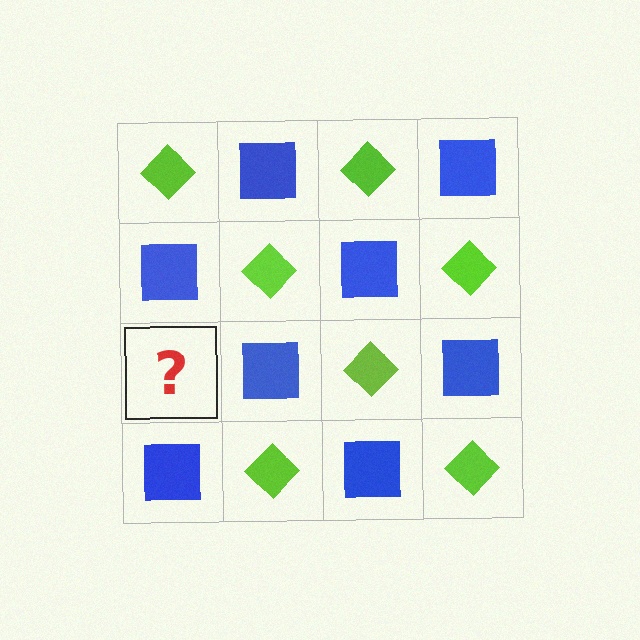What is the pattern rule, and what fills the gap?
The rule is that it alternates lime diamond and blue square in a checkerboard pattern. The gap should be filled with a lime diamond.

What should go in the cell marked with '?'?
The missing cell should contain a lime diamond.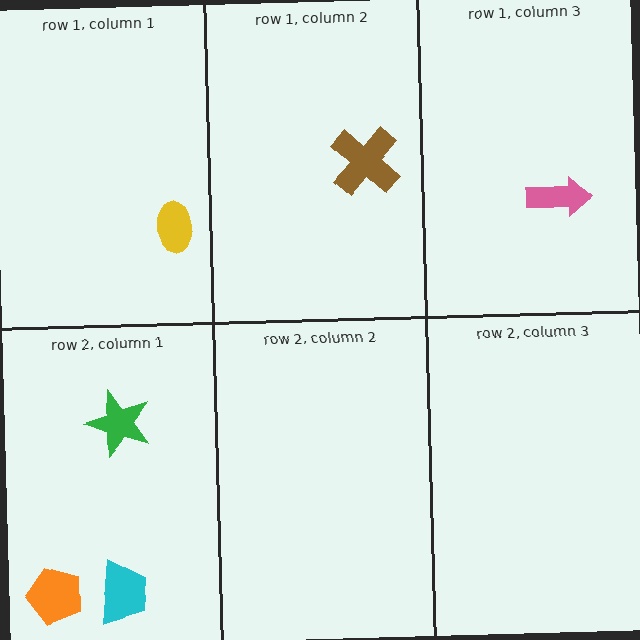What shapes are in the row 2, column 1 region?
The cyan trapezoid, the green star, the orange pentagon.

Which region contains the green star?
The row 2, column 1 region.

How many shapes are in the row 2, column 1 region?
3.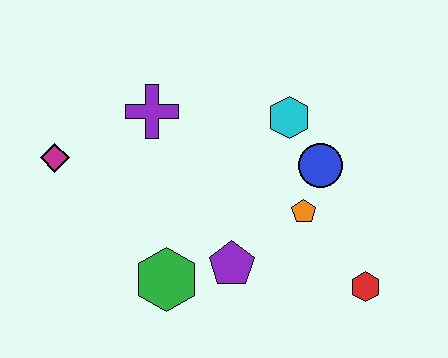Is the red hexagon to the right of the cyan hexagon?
Yes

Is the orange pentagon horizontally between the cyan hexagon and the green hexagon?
No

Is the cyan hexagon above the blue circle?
Yes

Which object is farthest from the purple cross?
The red hexagon is farthest from the purple cross.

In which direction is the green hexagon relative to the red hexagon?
The green hexagon is to the left of the red hexagon.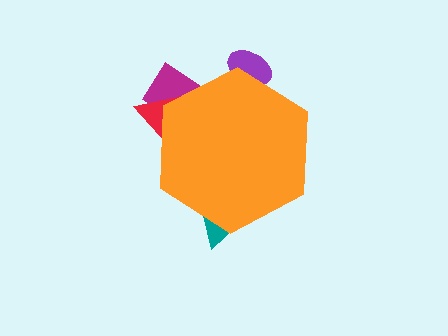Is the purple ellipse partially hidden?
Yes, the purple ellipse is partially hidden behind the orange hexagon.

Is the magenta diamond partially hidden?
Yes, the magenta diamond is partially hidden behind the orange hexagon.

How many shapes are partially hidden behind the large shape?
4 shapes are partially hidden.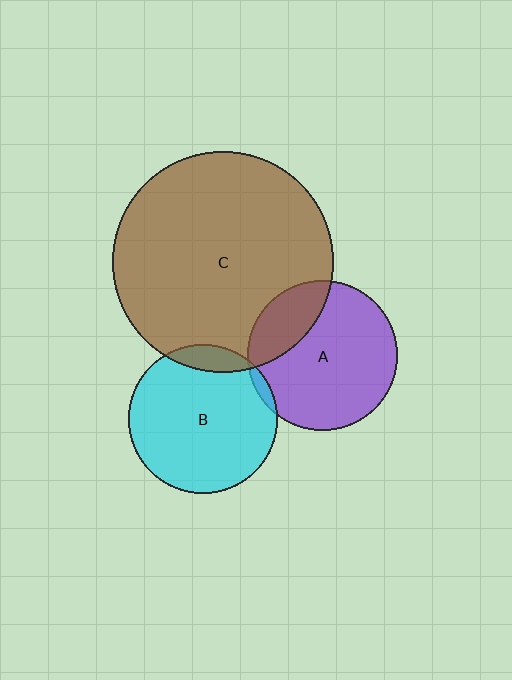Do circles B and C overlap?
Yes.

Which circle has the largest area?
Circle C (brown).